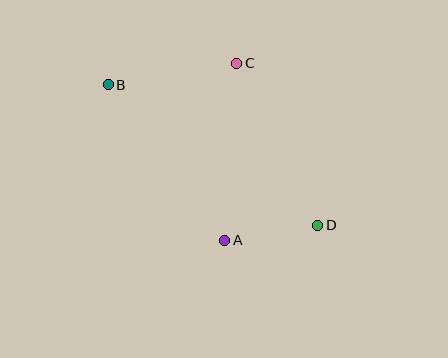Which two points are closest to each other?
Points A and D are closest to each other.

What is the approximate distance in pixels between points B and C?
The distance between B and C is approximately 130 pixels.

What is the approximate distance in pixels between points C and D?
The distance between C and D is approximately 181 pixels.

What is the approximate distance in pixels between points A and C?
The distance between A and C is approximately 177 pixels.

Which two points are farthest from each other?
Points B and D are farthest from each other.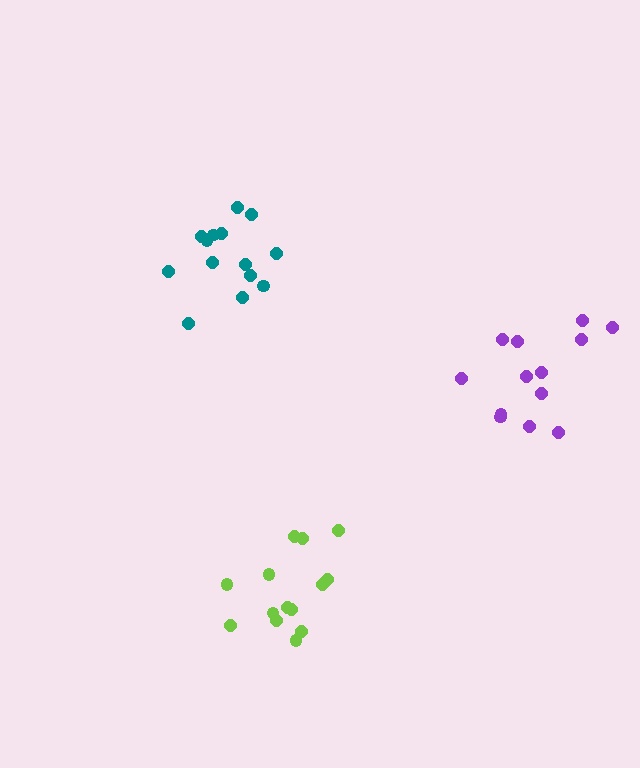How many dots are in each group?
Group 1: 14 dots, Group 2: 14 dots, Group 3: 13 dots (41 total).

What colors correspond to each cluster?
The clusters are colored: teal, lime, purple.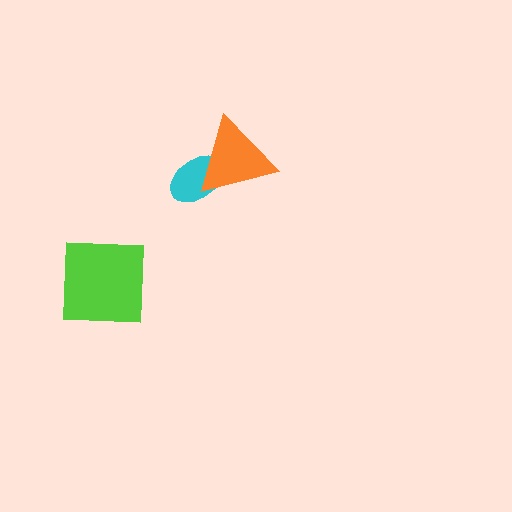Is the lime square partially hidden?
No, no other shape covers it.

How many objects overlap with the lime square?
0 objects overlap with the lime square.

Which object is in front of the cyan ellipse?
The orange triangle is in front of the cyan ellipse.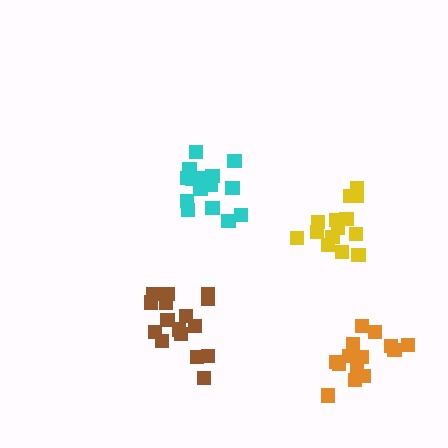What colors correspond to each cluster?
The clusters are colored: orange, brown, cyan, yellow.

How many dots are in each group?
Group 1: 14 dots, Group 2: 16 dots, Group 3: 16 dots, Group 4: 14 dots (60 total).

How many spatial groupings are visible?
There are 4 spatial groupings.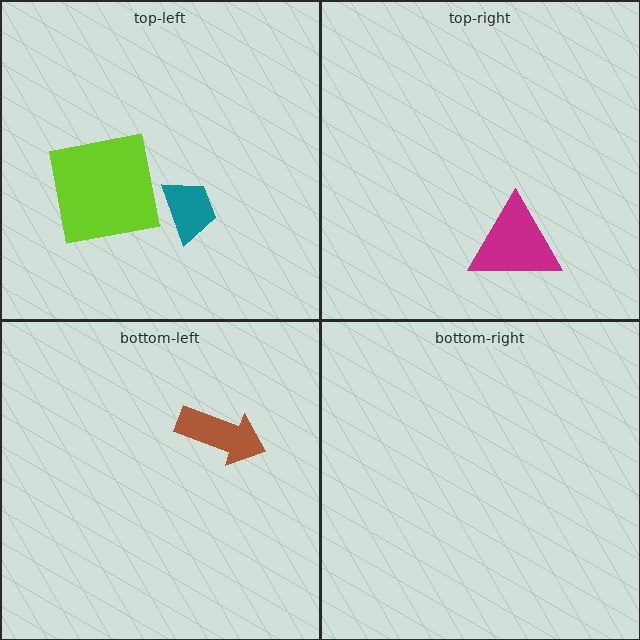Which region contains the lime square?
The top-left region.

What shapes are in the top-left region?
The teal trapezoid, the lime square.